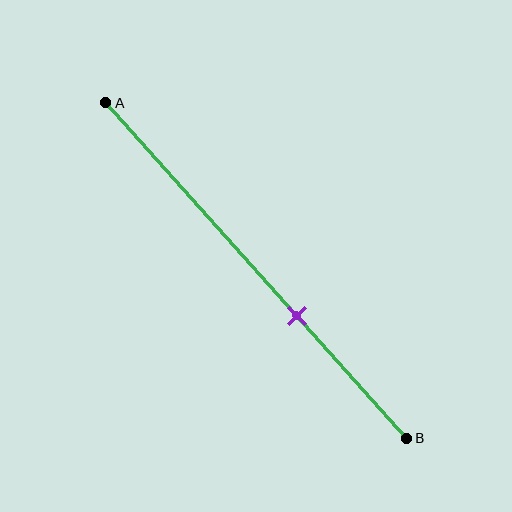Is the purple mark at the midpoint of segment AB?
No, the mark is at about 65% from A, not at the 50% midpoint.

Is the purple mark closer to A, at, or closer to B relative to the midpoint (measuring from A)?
The purple mark is closer to point B than the midpoint of segment AB.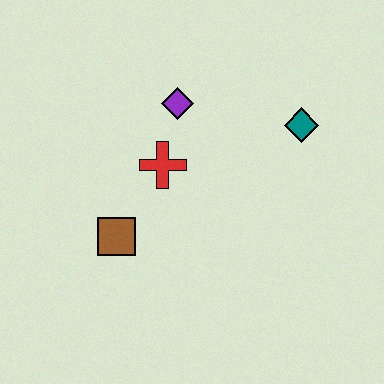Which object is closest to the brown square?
The red cross is closest to the brown square.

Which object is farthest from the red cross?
The teal diamond is farthest from the red cross.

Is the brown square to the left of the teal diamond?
Yes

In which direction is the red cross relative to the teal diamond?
The red cross is to the left of the teal diamond.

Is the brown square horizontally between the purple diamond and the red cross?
No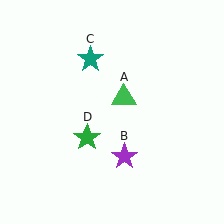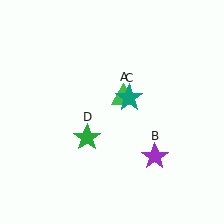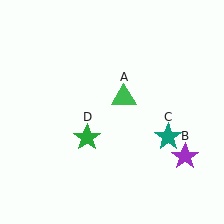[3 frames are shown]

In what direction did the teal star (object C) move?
The teal star (object C) moved down and to the right.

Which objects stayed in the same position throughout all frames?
Green triangle (object A) and green star (object D) remained stationary.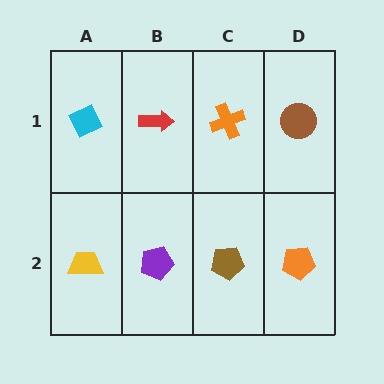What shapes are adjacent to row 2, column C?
An orange cross (row 1, column C), a purple pentagon (row 2, column B), an orange pentagon (row 2, column D).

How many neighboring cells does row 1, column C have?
3.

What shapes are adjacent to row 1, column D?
An orange pentagon (row 2, column D), an orange cross (row 1, column C).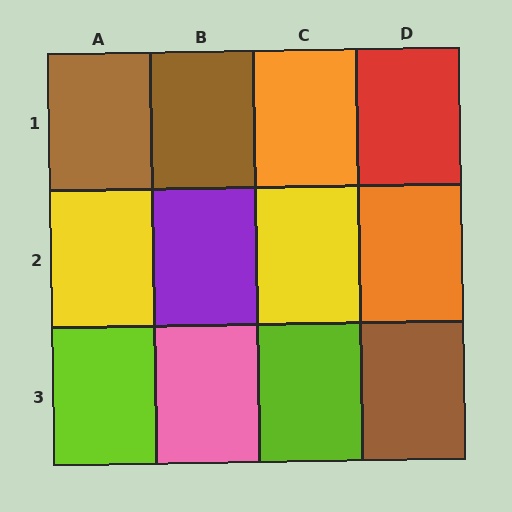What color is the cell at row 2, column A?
Yellow.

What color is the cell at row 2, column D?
Orange.